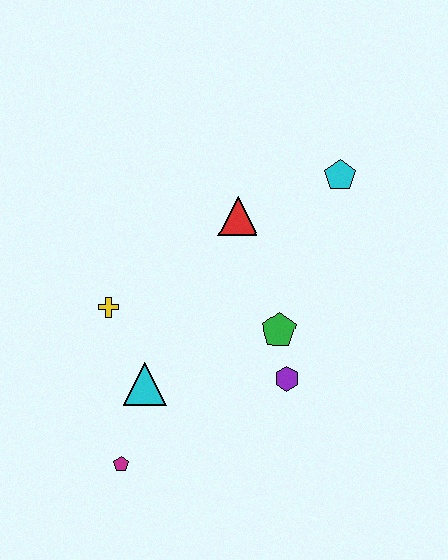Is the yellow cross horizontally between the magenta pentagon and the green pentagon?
No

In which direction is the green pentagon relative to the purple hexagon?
The green pentagon is above the purple hexagon.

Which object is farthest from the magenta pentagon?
The cyan pentagon is farthest from the magenta pentagon.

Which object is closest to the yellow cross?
The cyan triangle is closest to the yellow cross.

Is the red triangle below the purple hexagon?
No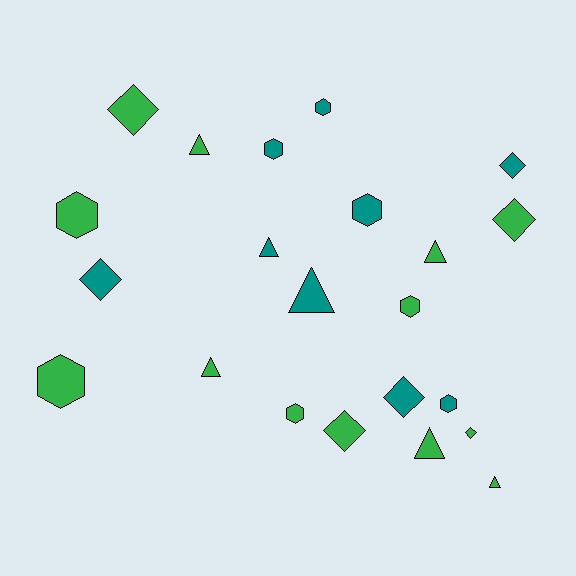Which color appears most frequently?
Green, with 13 objects.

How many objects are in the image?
There are 22 objects.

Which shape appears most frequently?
Hexagon, with 8 objects.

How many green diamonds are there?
There are 4 green diamonds.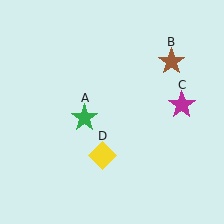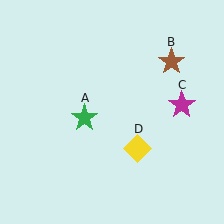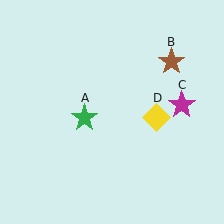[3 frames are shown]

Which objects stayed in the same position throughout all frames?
Green star (object A) and brown star (object B) and magenta star (object C) remained stationary.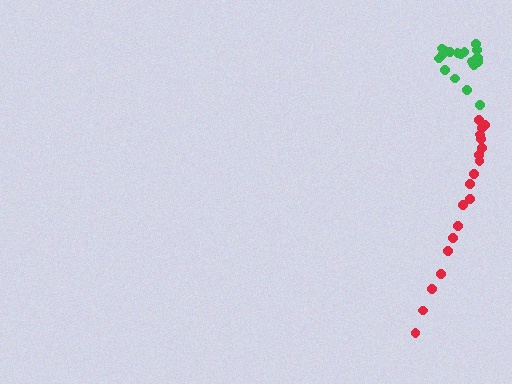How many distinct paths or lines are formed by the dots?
There are 2 distinct paths.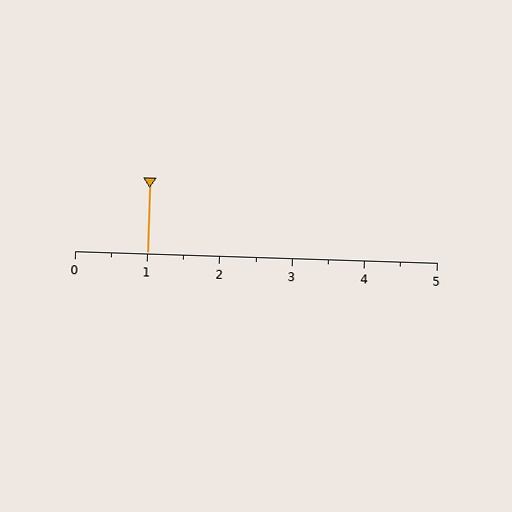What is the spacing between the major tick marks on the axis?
The major ticks are spaced 1 apart.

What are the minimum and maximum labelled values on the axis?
The axis runs from 0 to 5.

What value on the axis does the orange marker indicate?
The marker indicates approximately 1.